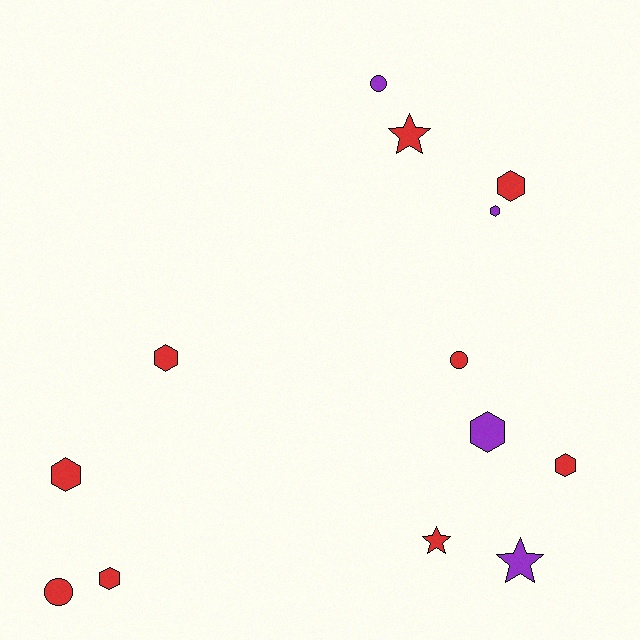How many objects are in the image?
There are 13 objects.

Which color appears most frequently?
Red, with 9 objects.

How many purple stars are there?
There is 1 purple star.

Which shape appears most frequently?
Hexagon, with 7 objects.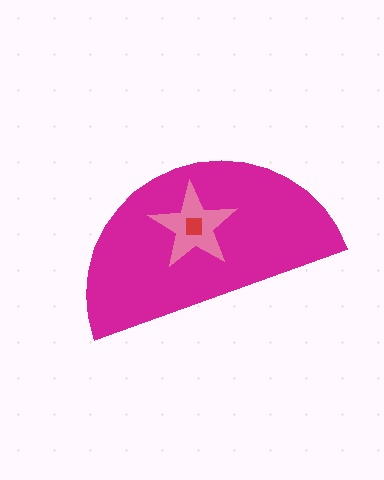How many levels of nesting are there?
3.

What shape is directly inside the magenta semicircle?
The pink star.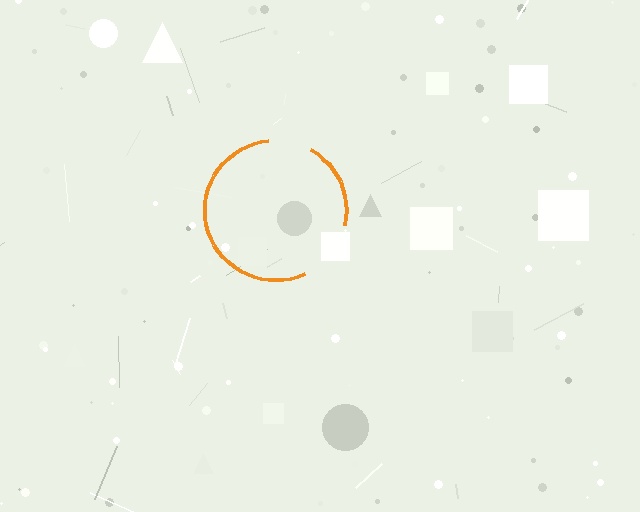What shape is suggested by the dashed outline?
The dashed outline suggests a circle.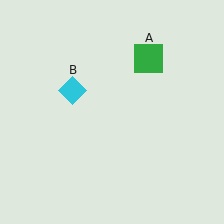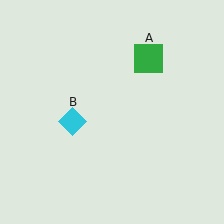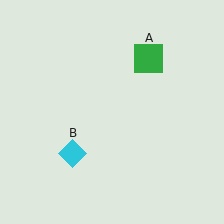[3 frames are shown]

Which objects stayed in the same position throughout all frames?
Green square (object A) remained stationary.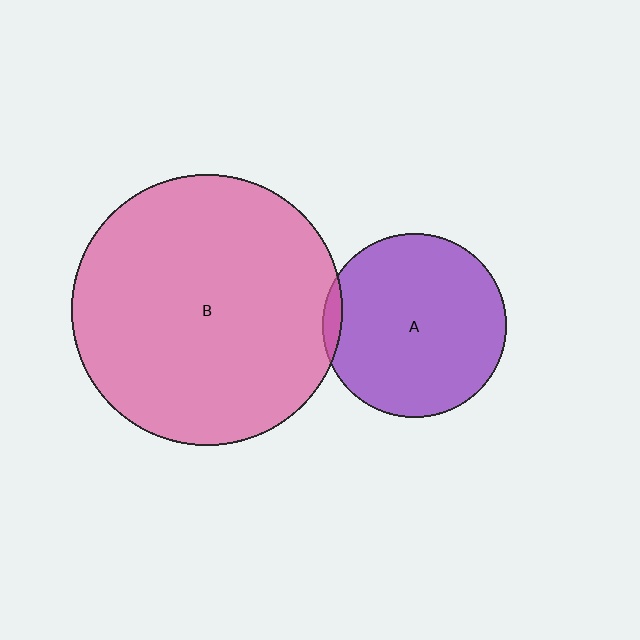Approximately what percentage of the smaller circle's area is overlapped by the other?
Approximately 5%.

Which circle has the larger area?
Circle B (pink).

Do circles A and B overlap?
Yes.